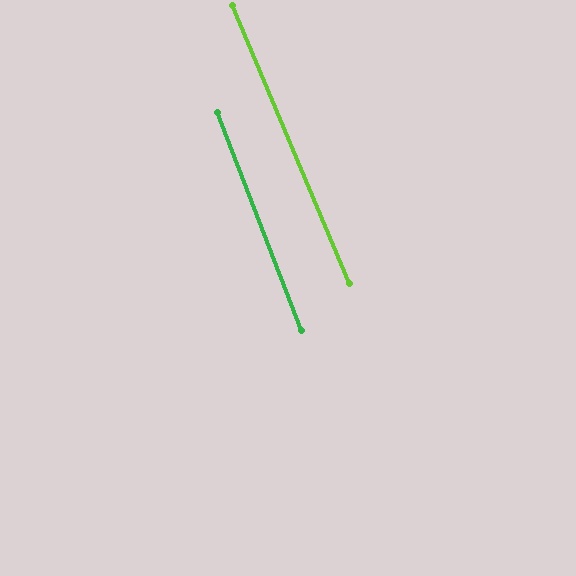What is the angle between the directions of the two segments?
Approximately 2 degrees.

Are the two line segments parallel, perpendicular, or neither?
Parallel — their directions differ by only 1.7°.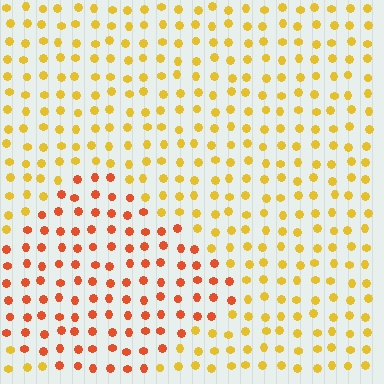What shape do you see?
I see a diamond.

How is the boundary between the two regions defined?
The boundary is defined purely by a slight shift in hue (about 37 degrees). Spacing, size, and orientation are identical on both sides.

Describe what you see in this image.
The image is filled with small yellow elements in a uniform arrangement. A diamond-shaped region is visible where the elements are tinted to a slightly different hue, forming a subtle color boundary.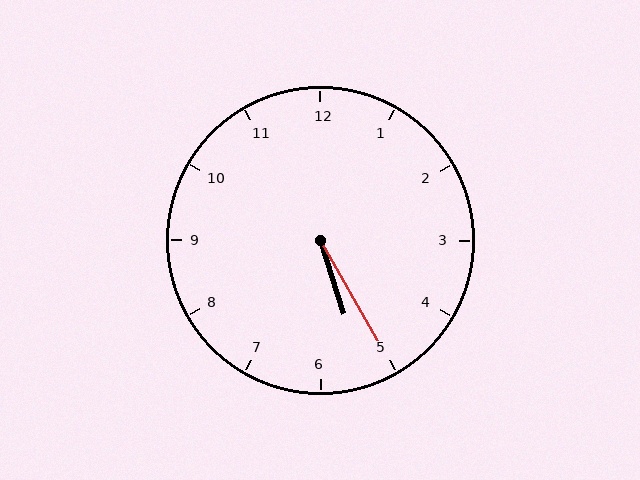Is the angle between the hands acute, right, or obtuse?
It is acute.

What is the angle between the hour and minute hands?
Approximately 12 degrees.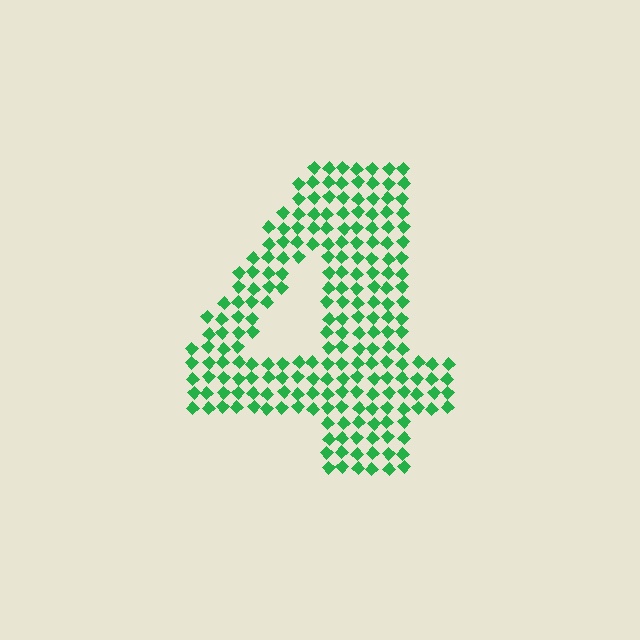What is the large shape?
The large shape is the digit 4.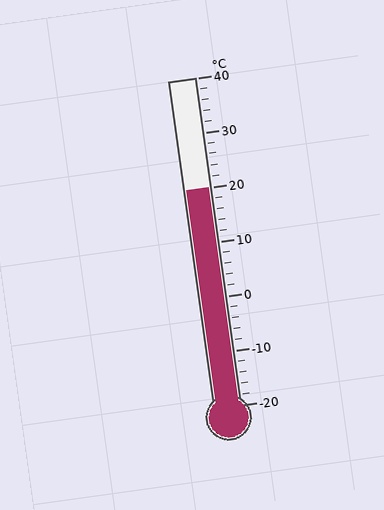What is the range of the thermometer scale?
The thermometer scale ranges from -20°C to 40°C.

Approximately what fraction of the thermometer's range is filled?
The thermometer is filled to approximately 65% of its range.